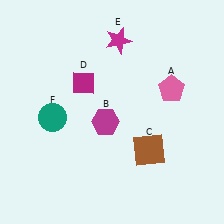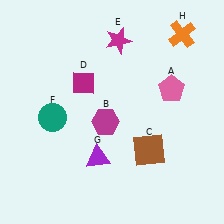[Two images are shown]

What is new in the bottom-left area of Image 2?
A purple triangle (G) was added in the bottom-left area of Image 2.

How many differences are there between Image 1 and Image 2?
There are 2 differences between the two images.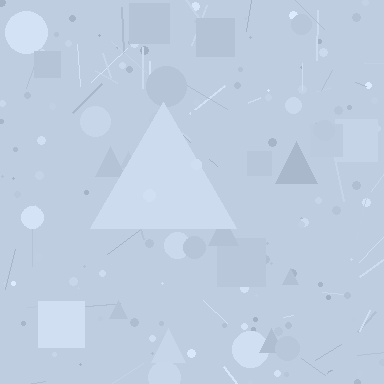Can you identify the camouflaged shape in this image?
The camouflaged shape is a triangle.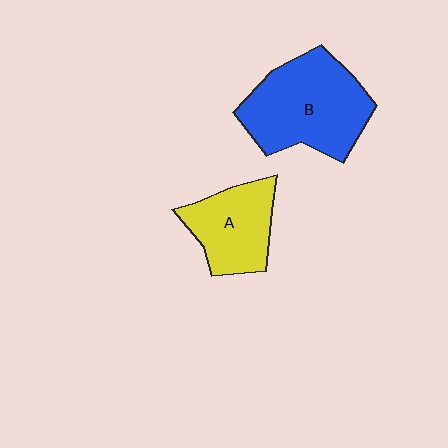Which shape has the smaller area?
Shape A (yellow).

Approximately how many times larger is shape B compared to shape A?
Approximately 1.6 times.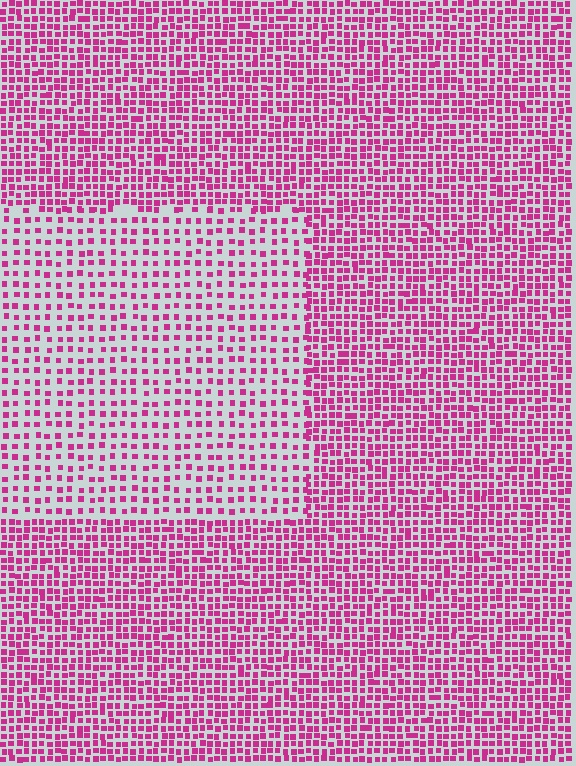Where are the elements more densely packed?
The elements are more densely packed outside the rectangle boundary.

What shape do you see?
I see a rectangle.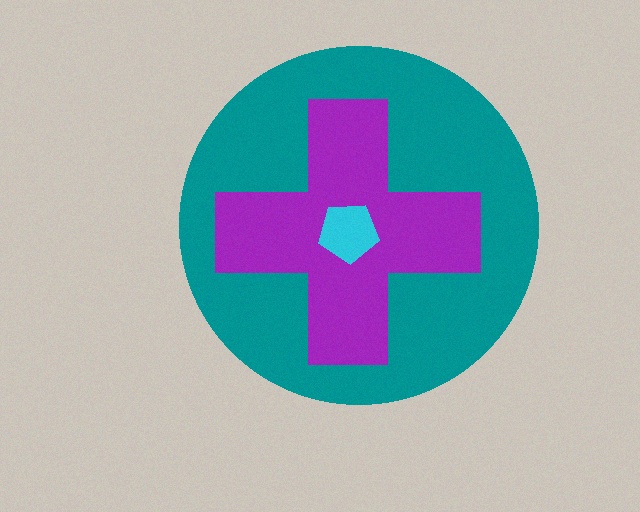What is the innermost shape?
The cyan pentagon.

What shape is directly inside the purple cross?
The cyan pentagon.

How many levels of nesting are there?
3.